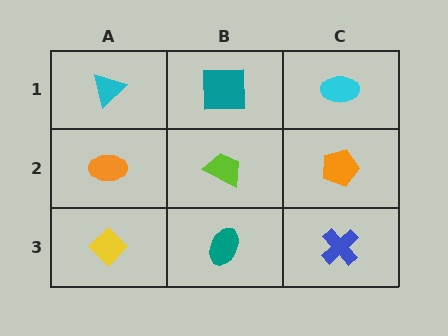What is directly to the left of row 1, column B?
A cyan triangle.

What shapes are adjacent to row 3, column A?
An orange ellipse (row 2, column A), a teal ellipse (row 3, column B).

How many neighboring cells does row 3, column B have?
3.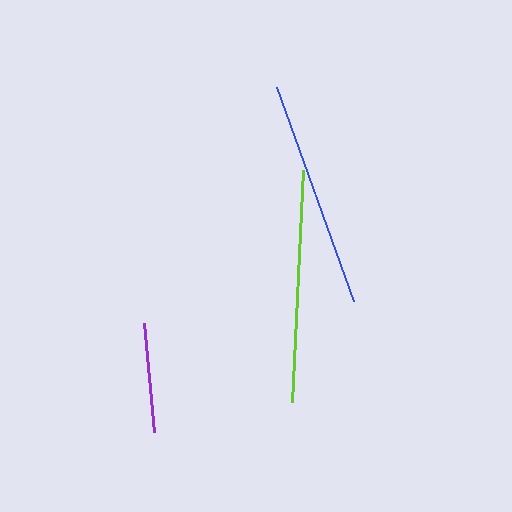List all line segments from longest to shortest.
From longest to shortest: lime, blue, purple.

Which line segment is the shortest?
The purple line is the shortest at approximately 110 pixels.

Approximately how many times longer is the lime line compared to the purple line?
The lime line is approximately 2.1 times the length of the purple line.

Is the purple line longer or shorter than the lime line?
The lime line is longer than the purple line.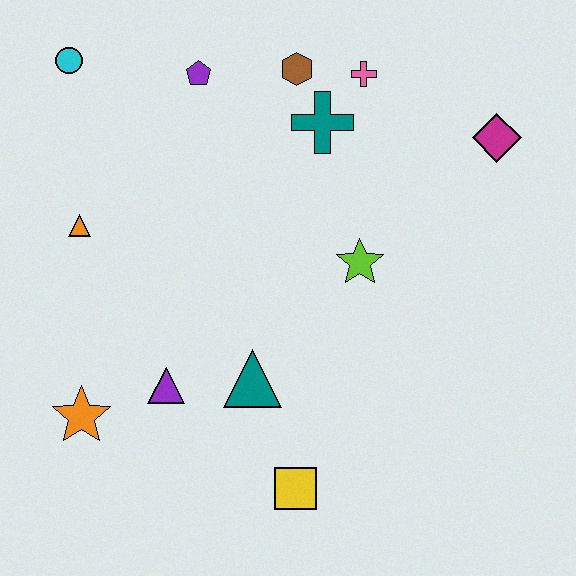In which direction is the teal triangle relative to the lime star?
The teal triangle is below the lime star.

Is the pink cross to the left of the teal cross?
No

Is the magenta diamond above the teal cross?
No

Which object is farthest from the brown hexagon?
The yellow square is farthest from the brown hexagon.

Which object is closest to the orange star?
The purple triangle is closest to the orange star.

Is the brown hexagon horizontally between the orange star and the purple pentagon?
No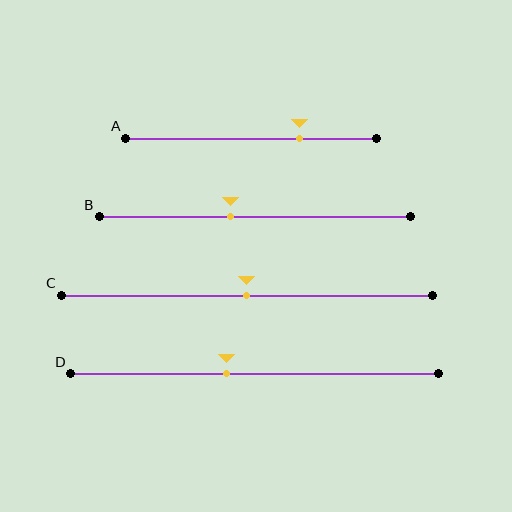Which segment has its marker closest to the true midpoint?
Segment C has its marker closest to the true midpoint.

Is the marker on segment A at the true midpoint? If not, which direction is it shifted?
No, the marker on segment A is shifted to the right by about 20% of the segment length.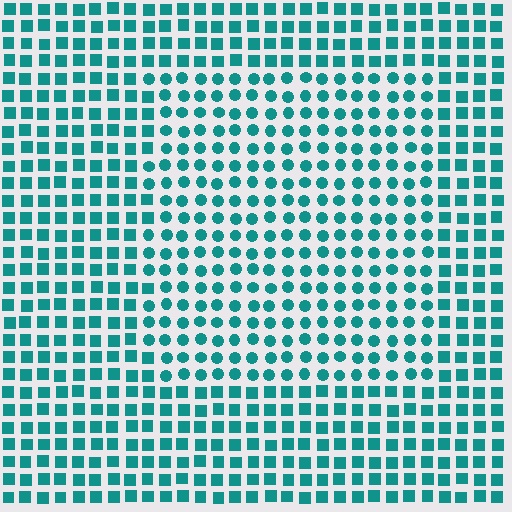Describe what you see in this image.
The image is filled with small teal elements arranged in a uniform grid. A rectangle-shaped region contains circles, while the surrounding area contains squares. The boundary is defined purely by the change in element shape.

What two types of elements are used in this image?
The image uses circles inside the rectangle region and squares outside it.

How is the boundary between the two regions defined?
The boundary is defined by a change in element shape: circles inside vs. squares outside. All elements share the same color and spacing.